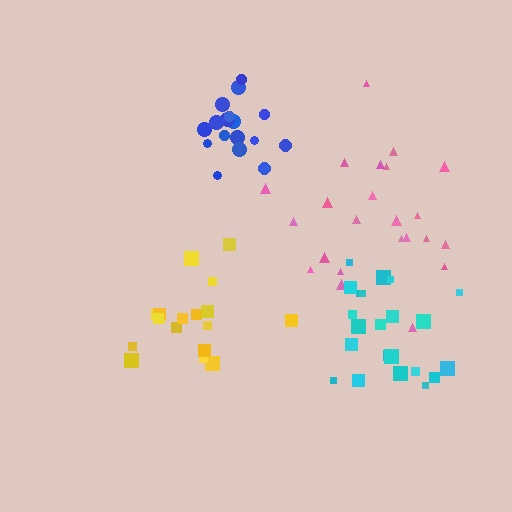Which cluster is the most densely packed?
Blue.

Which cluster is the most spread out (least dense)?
Yellow.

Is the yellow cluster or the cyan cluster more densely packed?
Cyan.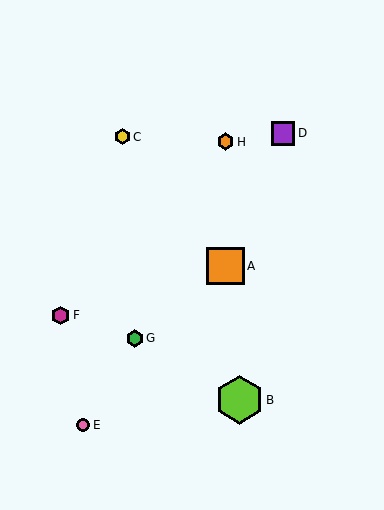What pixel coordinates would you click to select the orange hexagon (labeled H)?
Click at (226, 142) to select the orange hexagon H.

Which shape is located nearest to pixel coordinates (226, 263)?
The orange square (labeled A) at (225, 266) is nearest to that location.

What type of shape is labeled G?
Shape G is a green hexagon.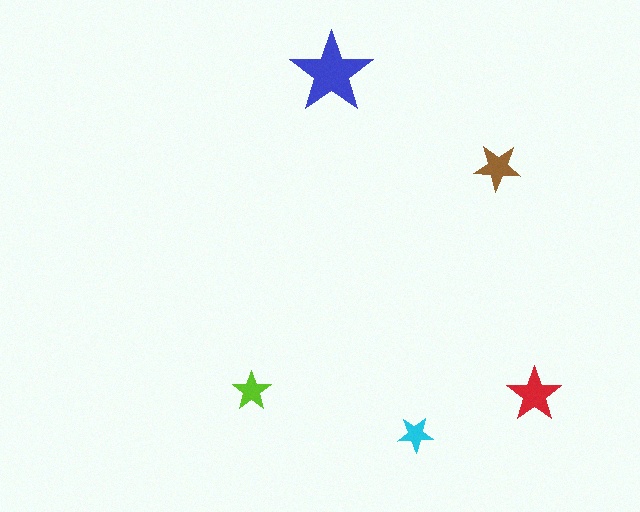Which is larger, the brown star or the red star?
The red one.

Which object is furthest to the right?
The red star is rightmost.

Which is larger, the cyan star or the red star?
The red one.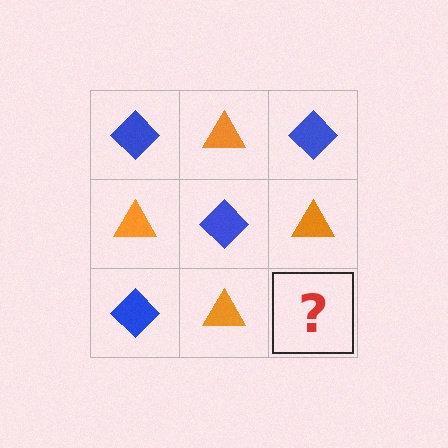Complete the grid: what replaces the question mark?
The question mark should be replaced with a blue diamond.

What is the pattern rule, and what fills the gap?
The rule is that it alternates blue diamond and orange triangle in a checkerboard pattern. The gap should be filled with a blue diamond.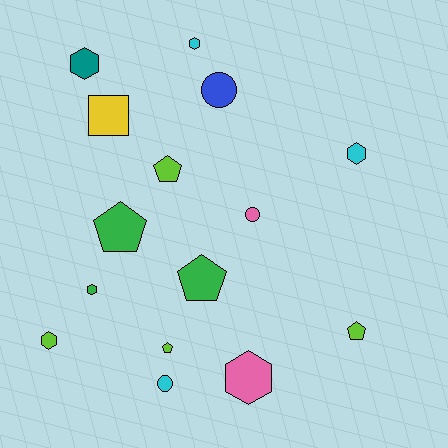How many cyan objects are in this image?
There are 3 cyan objects.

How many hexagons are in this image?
There are 6 hexagons.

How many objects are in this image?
There are 15 objects.